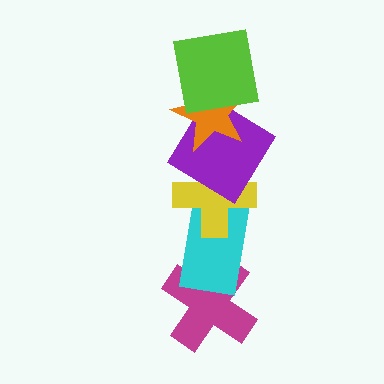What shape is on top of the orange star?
The lime square is on top of the orange star.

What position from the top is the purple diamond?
The purple diamond is 3rd from the top.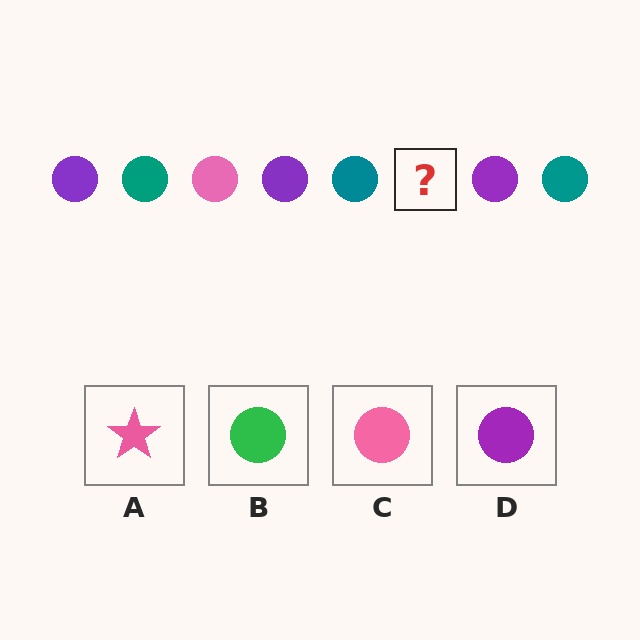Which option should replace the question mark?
Option C.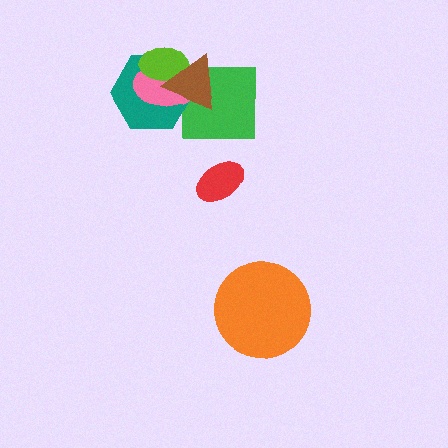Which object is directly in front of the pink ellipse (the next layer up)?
The lime ellipse is directly in front of the pink ellipse.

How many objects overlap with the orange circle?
0 objects overlap with the orange circle.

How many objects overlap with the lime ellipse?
3 objects overlap with the lime ellipse.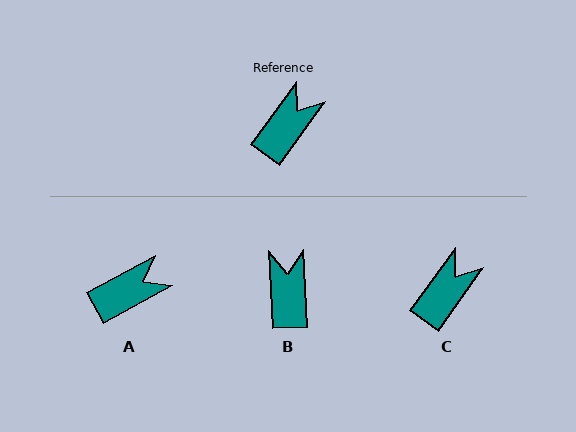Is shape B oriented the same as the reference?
No, it is off by about 38 degrees.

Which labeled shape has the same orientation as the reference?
C.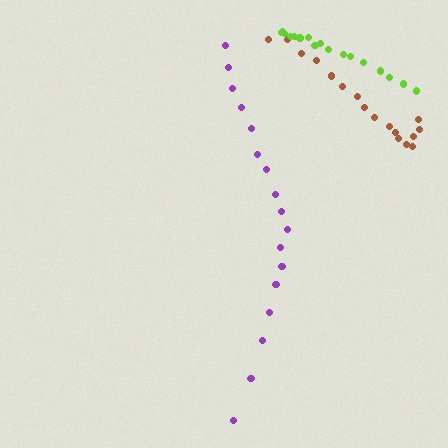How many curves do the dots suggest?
There are 3 distinct paths.